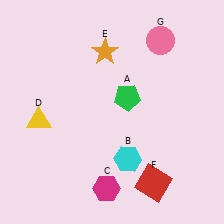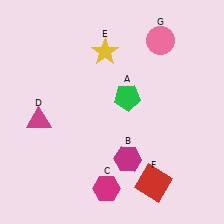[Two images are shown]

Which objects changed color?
B changed from cyan to magenta. D changed from yellow to magenta. E changed from orange to yellow.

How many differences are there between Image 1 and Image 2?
There are 3 differences between the two images.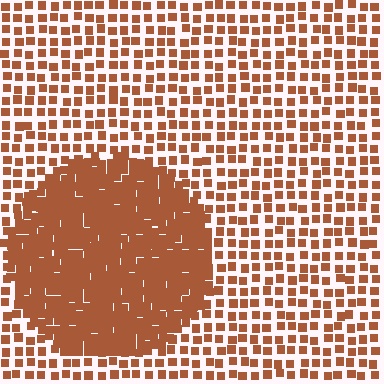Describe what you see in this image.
The image contains small brown elements arranged at two different densities. A circle-shaped region is visible where the elements are more densely packed than the surrounding area.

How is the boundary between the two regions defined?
The boundary is defined by a change in element density (approximately 2.5x ratio). All elements are the same color, size, and shape.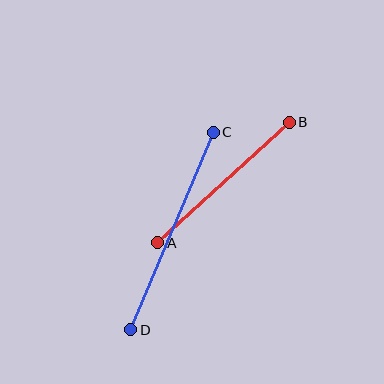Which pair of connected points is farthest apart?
Points C and D are farthest apart.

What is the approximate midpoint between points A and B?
The midpoint is at approximately (224, 183) pixels.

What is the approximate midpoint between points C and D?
The midpoint is at approximately (172, 231) pixels.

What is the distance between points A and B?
The distance is approximately 178 pixels.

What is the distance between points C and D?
The distance is approximately 214 pixels.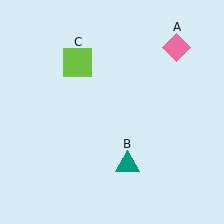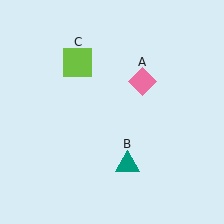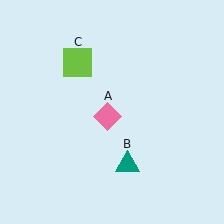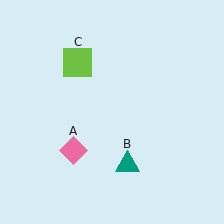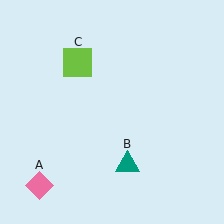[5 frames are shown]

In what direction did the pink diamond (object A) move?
The pink diamond (object A) moved down and to the left.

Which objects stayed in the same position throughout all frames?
Teal triangle (object B) and lime square (object C) remained stationary.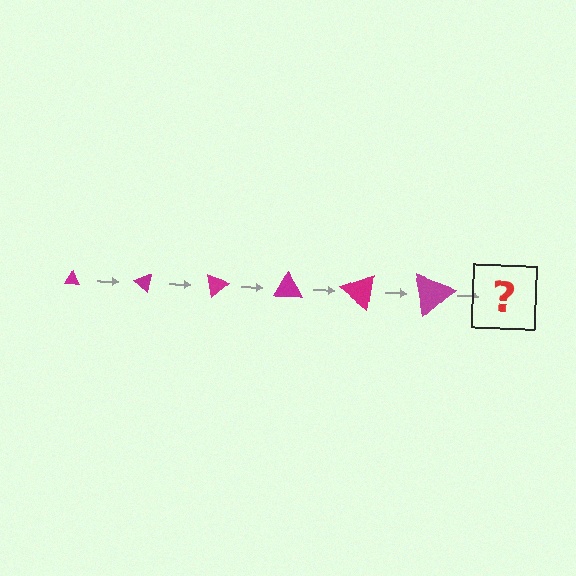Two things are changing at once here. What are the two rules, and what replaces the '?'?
The two rules are that the triangle grows larger each step and it rotates 40 degrees each step. The '?' should be a triangle, larger than the previous one and rotated 240 degrees from the start.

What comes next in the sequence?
The next element should be a triangle, larger than the previous one and rotated 240 degrees from the start.